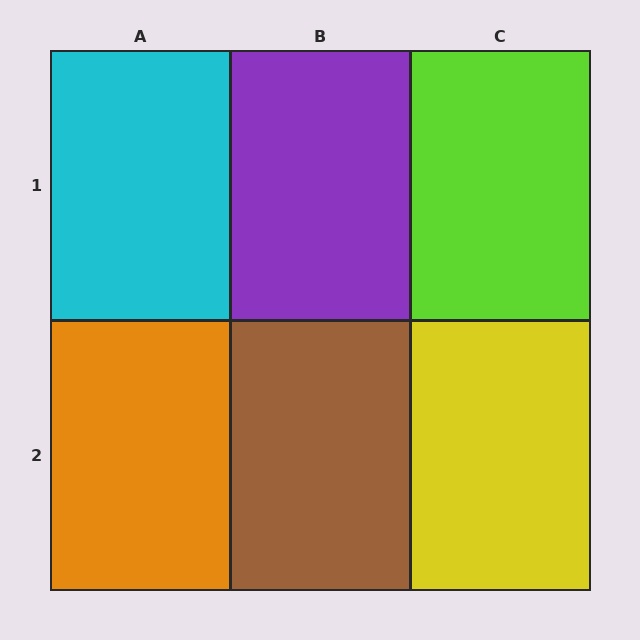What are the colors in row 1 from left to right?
Cyan, purple, lime.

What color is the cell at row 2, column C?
Yellow.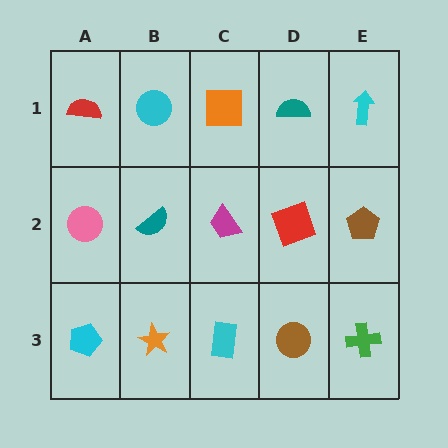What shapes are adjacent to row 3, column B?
A teal semicircle (row 2, column B), a cyan pentagon (row 3, column A), a cyan rectangle (row 3, column C).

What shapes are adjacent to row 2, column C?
An orange square (row 1, column C), a cyan rectangle (row 3, column C), a teal semicircle (row 2, column B), a red square (row 2, column D).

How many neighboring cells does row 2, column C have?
4.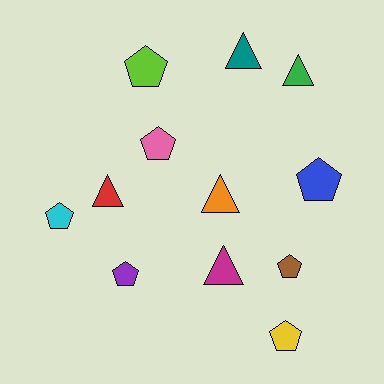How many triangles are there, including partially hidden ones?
There are 5 triangles.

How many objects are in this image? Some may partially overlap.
There are 12 objects.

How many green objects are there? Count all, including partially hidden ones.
There is 1 green object.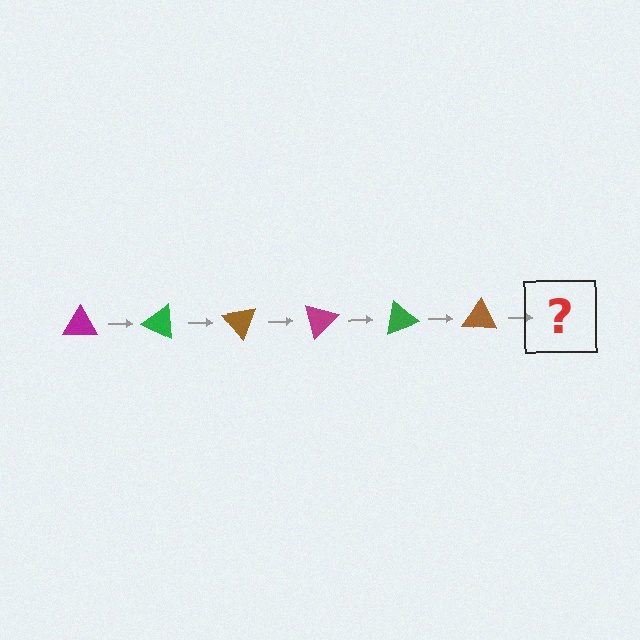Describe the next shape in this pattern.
It should be a magenta triangle, rotated 150 degrees from the start.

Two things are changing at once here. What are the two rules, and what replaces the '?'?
The two rules are that it rotates 25 degrees each step and the color cycles through magenta, green, and brown. The '?' should be a magenta triangle, rotated 150 degrees from the start.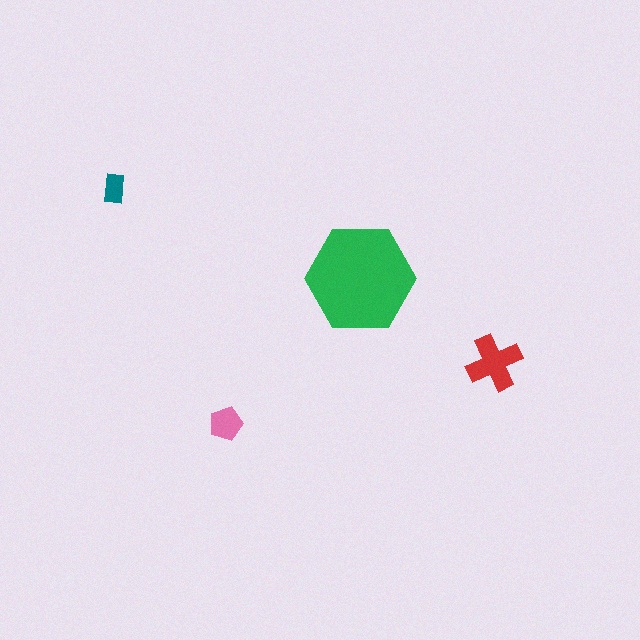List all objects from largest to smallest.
The green hexagon, the red cross, the pink pentagon, the teal rectangle.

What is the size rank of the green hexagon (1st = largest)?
1st.